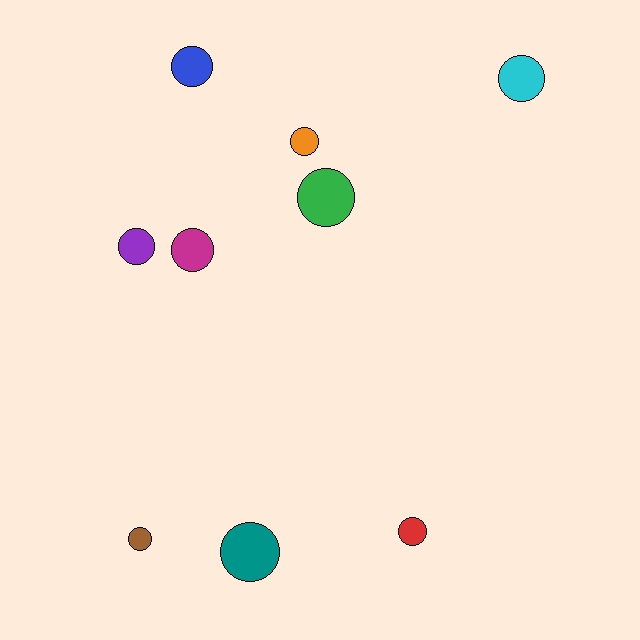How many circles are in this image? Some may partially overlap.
There are 9 circles.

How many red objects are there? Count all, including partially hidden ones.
There is 1 red object.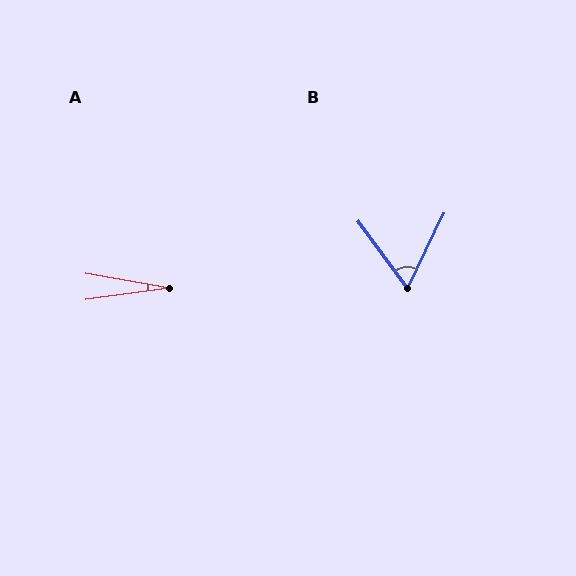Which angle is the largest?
B, at approximately 62 degrees.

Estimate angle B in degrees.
Approximately 62 degrees.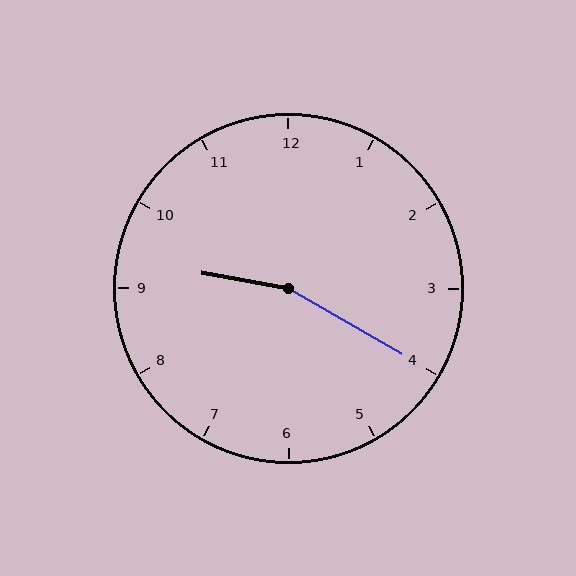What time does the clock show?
9:20.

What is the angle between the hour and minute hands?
Approximately 160 degrees.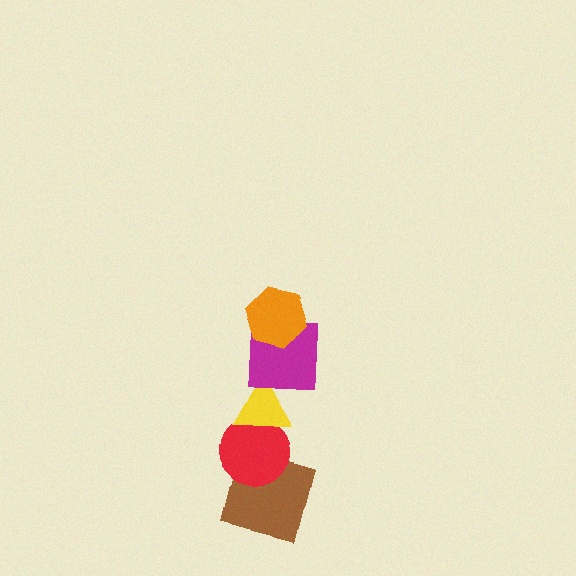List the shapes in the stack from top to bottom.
From top to bottom: the orange hexagon, the magenta square, the yellow triangle, the red circle, the brown square.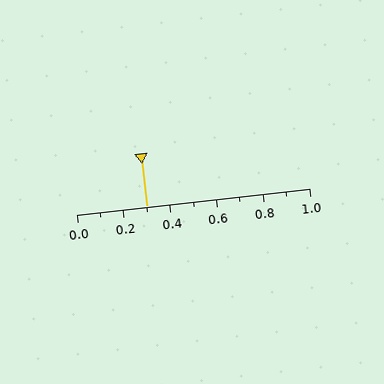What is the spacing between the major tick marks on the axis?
The major ticks are spaced 0.2 apart.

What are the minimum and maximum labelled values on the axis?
The axis runs from 0.0 to 1.0.